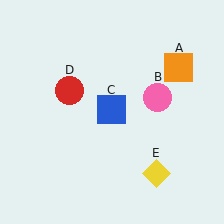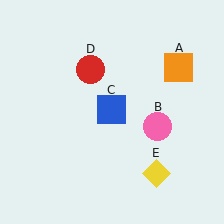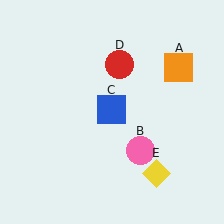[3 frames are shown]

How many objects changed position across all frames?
2 objects changed position: pink circle (object B), red circle (object D).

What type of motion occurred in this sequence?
The pink circle (object B), red circle (object D) rotated clockwise around the center of the scene.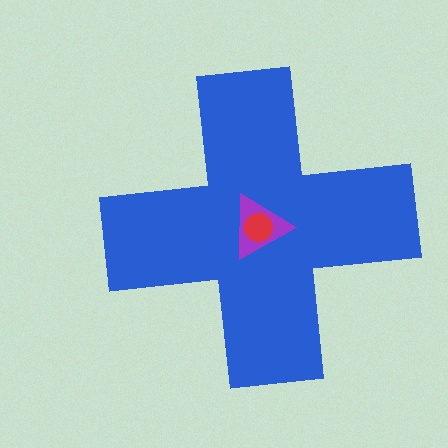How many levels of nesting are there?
3.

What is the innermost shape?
The red circle.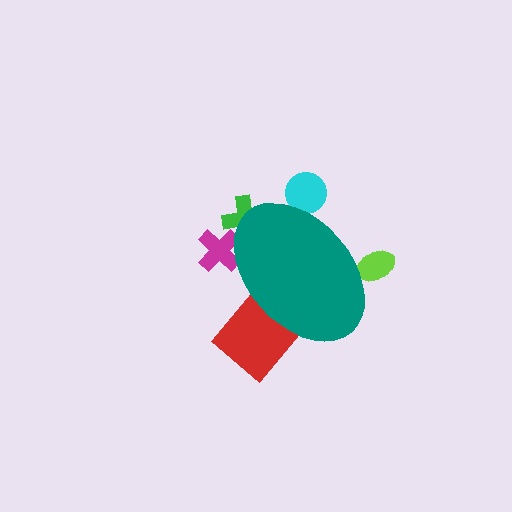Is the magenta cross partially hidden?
Yes, the magenta cross is partially hidden behind the teal ellipse.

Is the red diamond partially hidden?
Yes, the red diamond is partially hidden behind the teal ellipse.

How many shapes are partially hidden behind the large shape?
5 shapes are partially hidden.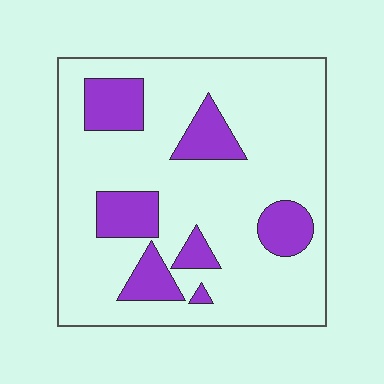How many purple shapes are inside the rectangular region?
7.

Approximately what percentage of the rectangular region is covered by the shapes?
Approximately 20%.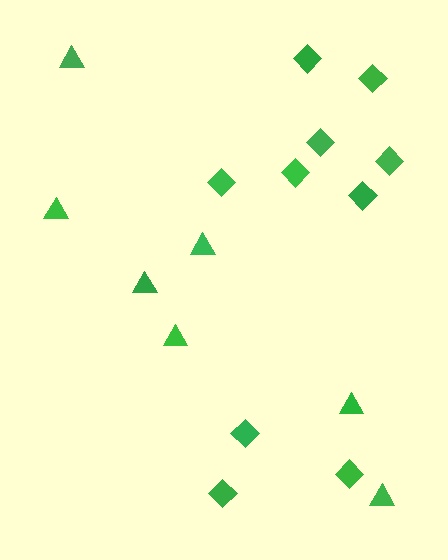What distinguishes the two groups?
There are 2 groups: one group of triangles (7) and one group of diamonds (10).